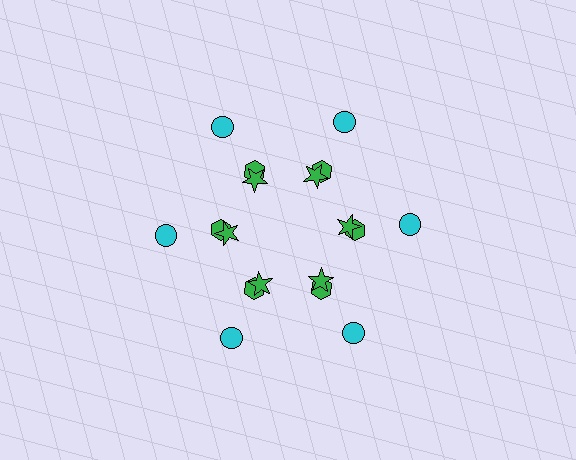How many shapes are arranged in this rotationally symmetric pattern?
There are 18 shapes, arranged in 6 groups of 3.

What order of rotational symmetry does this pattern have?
This pattern has 6-fold rotational symmetry.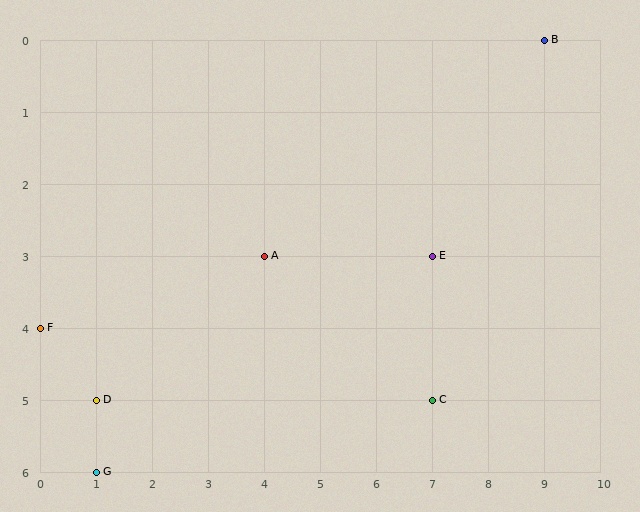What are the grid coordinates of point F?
Point F is at grid coordinates (0, 4).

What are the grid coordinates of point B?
Point B is at grid coordinates (9, 0).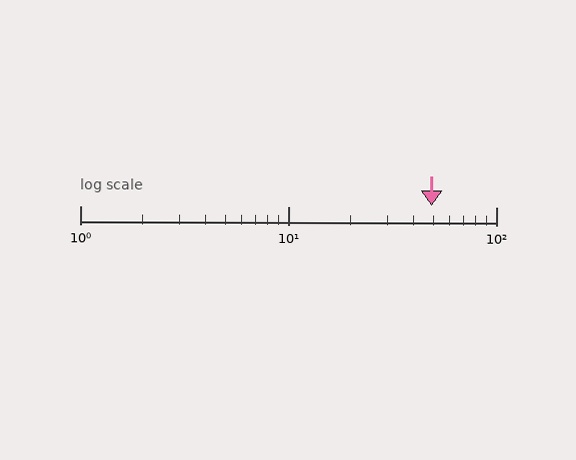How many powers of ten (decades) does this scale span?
The scale spans 2 decades, from 1 to 100.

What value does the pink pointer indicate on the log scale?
The pointer indicates approximately 49.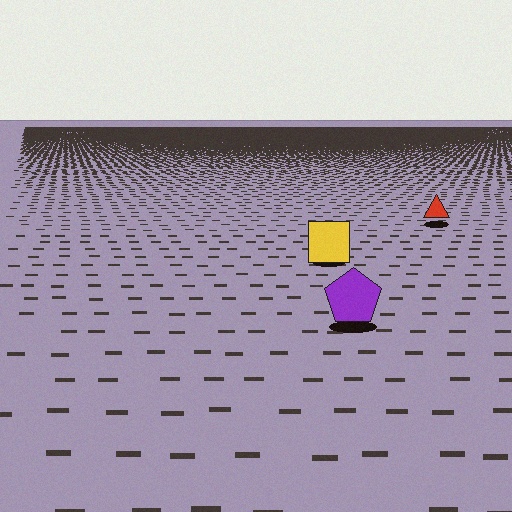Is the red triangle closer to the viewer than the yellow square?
No. The yellow square is closer — you can tell from the texture gradient: the ground texture is coarser near it.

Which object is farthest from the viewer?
The red triangle is farthest from the viewer. It appears smaller and the ground texture around it is denser.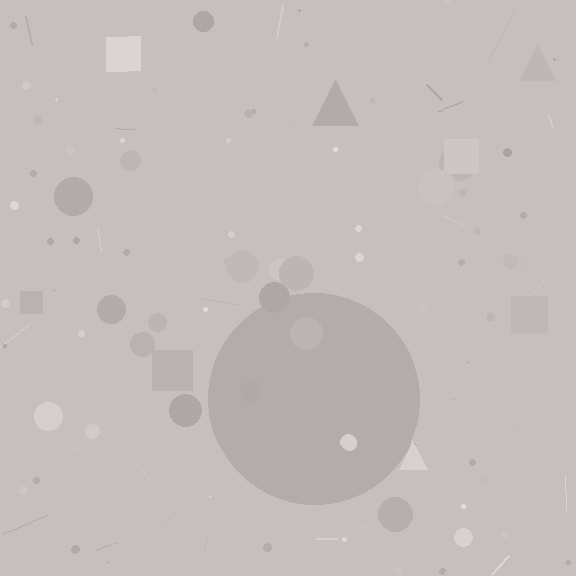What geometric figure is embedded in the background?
A circle is embedded in the background.